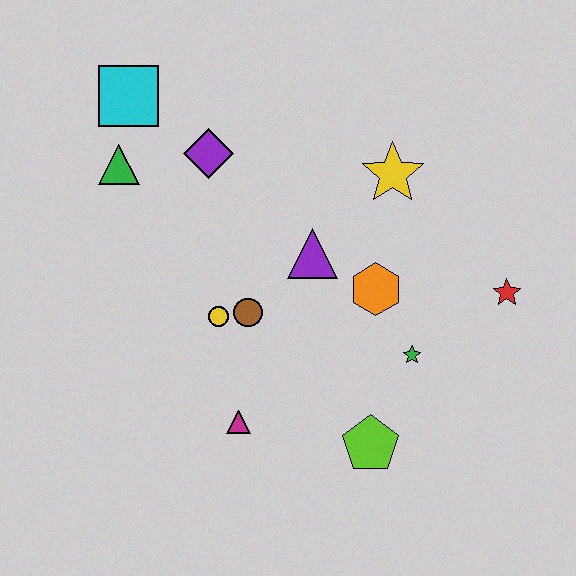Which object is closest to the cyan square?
The green triangle is closest to the cyan square.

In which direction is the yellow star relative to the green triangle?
The yellow star is to the right of the green triangle.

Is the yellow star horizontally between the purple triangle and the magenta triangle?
No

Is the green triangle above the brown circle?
Yes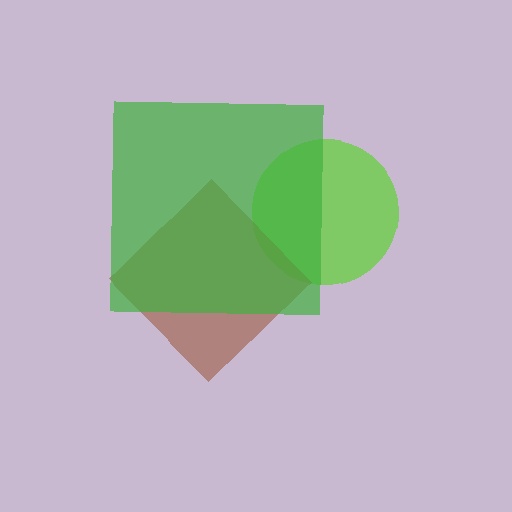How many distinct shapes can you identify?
There are 3 distinct shapes: a lime circle, a brown diamond, a green square.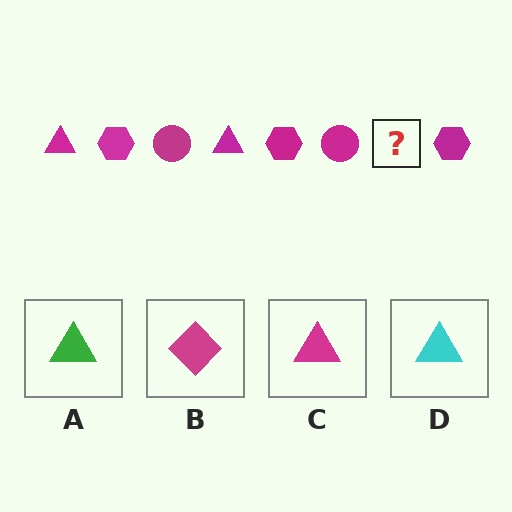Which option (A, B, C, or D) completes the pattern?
C.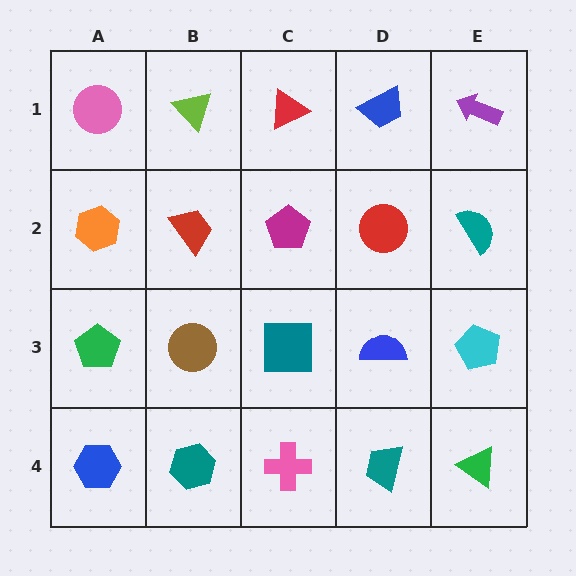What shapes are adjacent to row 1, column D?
A red circle (row 2, column D), a red triangle (row 1, column C), a purple arrow (row 1, column E).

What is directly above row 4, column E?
A cyan pentagon.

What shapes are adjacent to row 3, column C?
A magenta pentagon (row 2, column C), a pink cross (row 4, column C), a brown circle (row 3, column B), a blue semicircle (row 3, column D).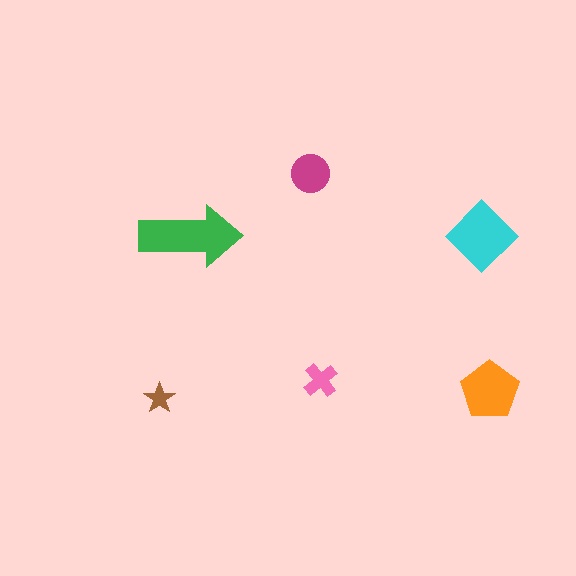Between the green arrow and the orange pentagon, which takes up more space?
The green arrow.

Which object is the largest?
The green arrow.